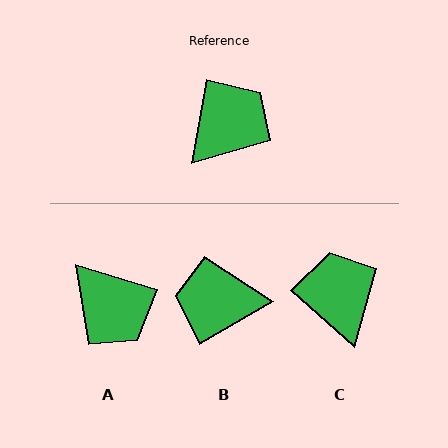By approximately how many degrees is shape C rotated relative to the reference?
Approximately 59 degrees counter-clockwise.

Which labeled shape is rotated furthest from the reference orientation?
B, about 131 degrees away.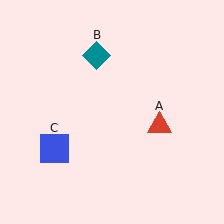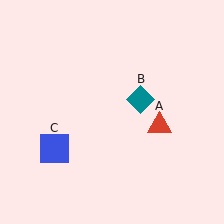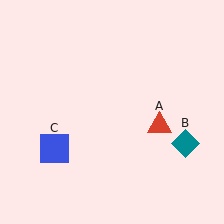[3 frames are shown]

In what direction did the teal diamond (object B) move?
The teal diamond (object B) moved down and to the right.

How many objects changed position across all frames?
1 object changed position: teal diamond (object B).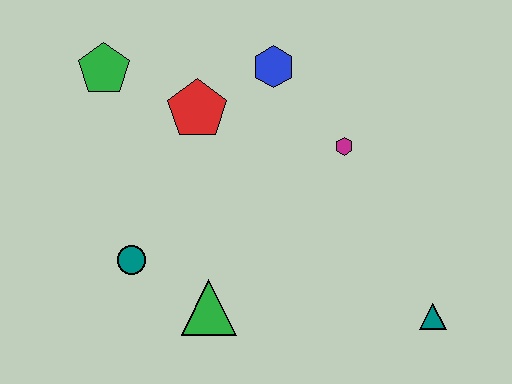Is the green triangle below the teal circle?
Yes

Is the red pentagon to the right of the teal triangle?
No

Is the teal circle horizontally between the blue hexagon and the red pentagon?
No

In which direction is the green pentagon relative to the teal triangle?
The green pentagon is to the left of the teal triangle.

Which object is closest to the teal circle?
The green triangle is closest to the teal circle.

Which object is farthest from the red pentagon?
The teal triangle is farthest from the red pentagon.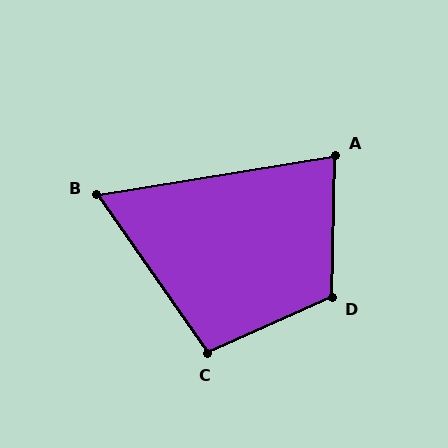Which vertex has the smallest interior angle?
B, at approximately 64 degrees.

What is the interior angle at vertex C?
Approximately 100 degrees (obtuse).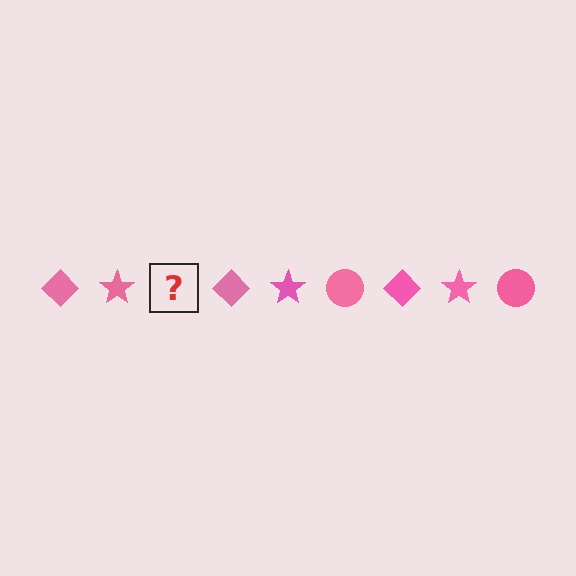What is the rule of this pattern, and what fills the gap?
The rule is that the pattern cycles through diamond, star, circle shapes in pink. The gap should be filled with a pink circle.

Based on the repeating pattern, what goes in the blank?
The blank should be a pink circle.